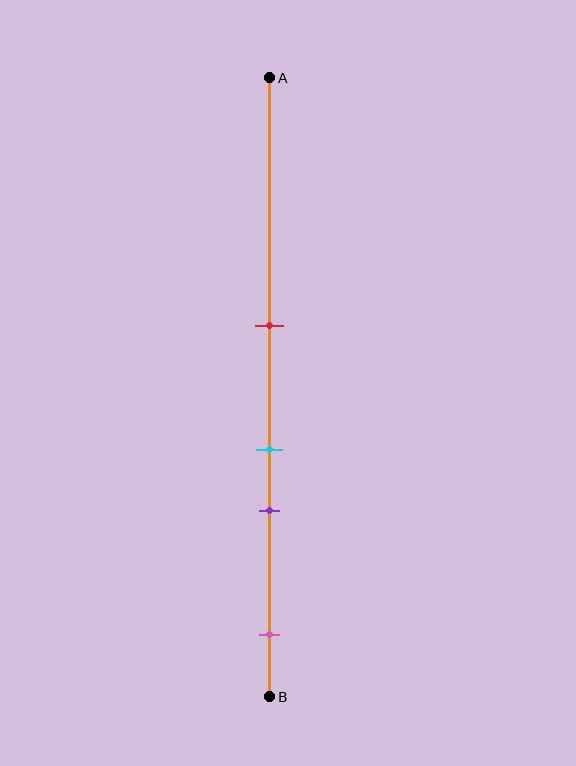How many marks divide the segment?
There are 4 marks dividing the segment.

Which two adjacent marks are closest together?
The cyan and purple marks are the closest adjacent pair.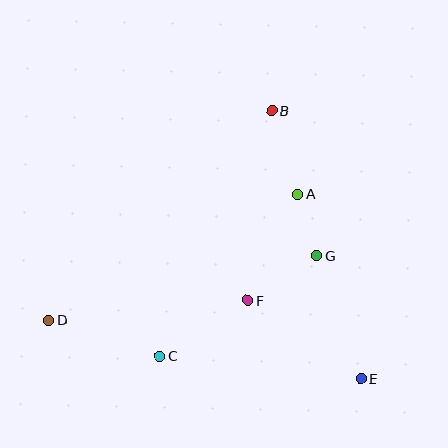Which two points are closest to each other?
Points A and G are closest to each other.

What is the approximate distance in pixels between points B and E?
The distance between B and E is approximately 283 pixels.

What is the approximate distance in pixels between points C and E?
The distance between C and E is approximately 202 pixels.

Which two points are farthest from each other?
Points D and E are farthest from each other.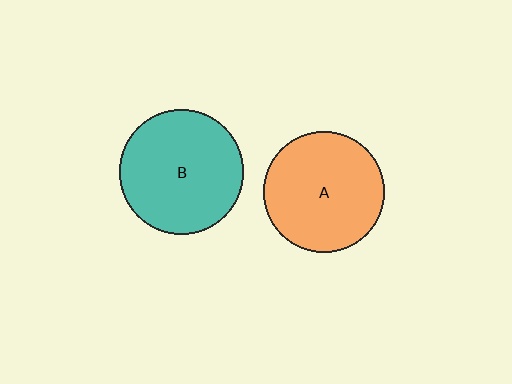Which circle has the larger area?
Circle B (teal).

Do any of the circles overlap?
No, none of the circles overlap.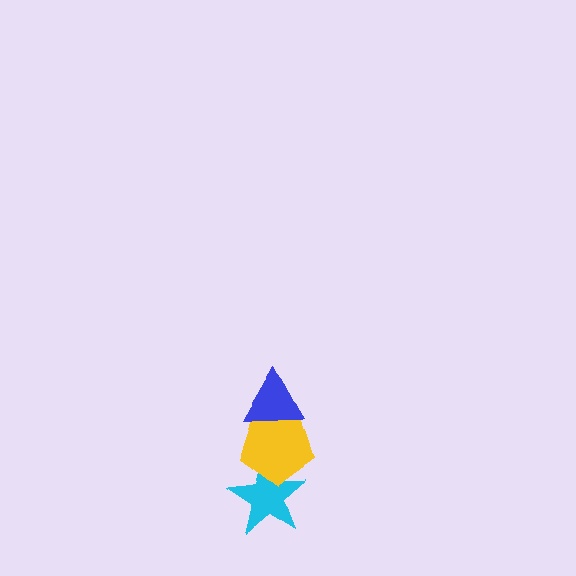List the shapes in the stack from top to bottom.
From top to bottom: the blue triangle, the yellow pentagon, the cyan star.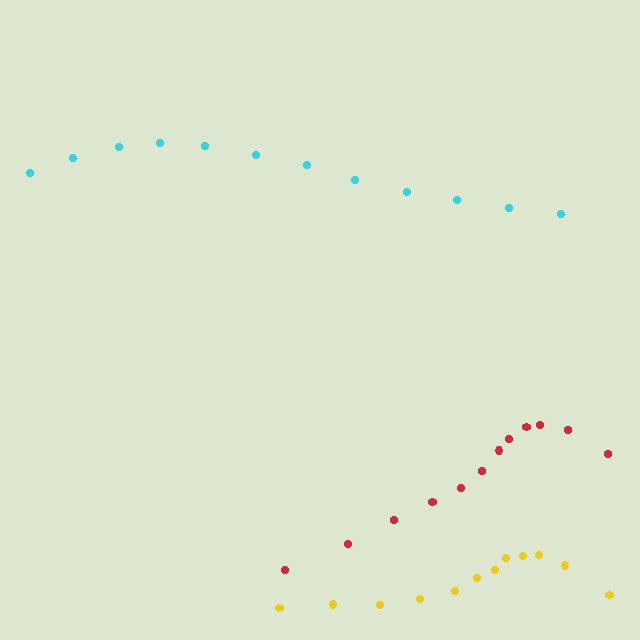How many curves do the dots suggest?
There are 3 distinct paths.